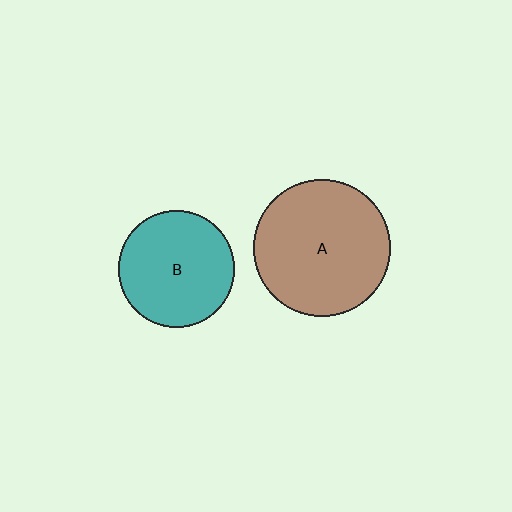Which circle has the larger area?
Circle A (brown).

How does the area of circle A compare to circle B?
Approximately 1.4 times.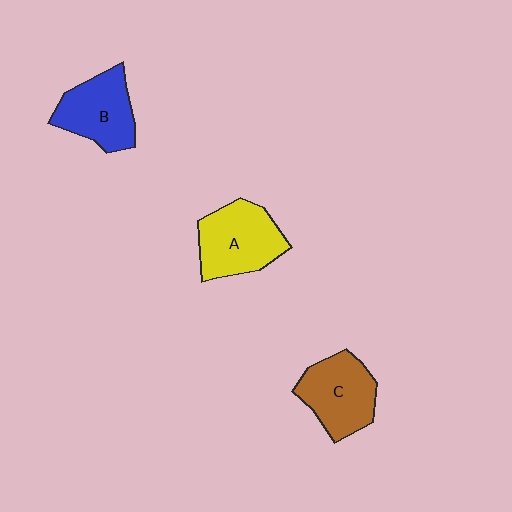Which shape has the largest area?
Shape A (yellow).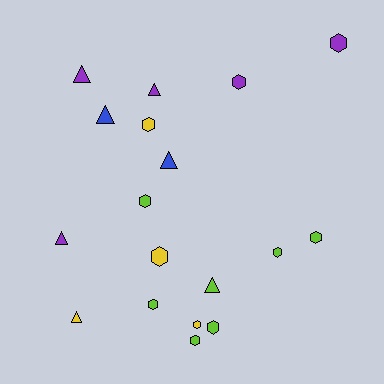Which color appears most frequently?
Lime, with 7 objects.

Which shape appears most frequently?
Hexagon, with 11 objects.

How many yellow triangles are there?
There is 1 yellow triangle.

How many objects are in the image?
There are 18 objects.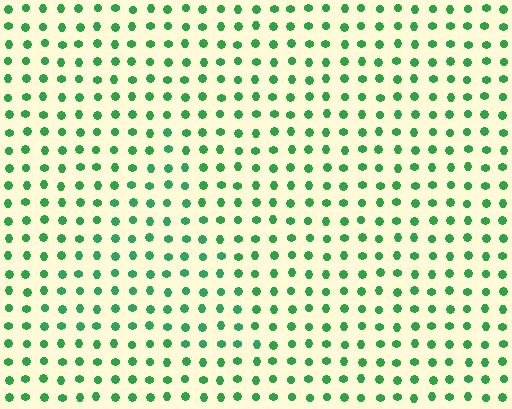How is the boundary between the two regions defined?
The boundary is defined purely by a slight shift in hue (about 14 degrees). Spacing, size, and orientation are identical on both sides.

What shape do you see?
I see a triangle.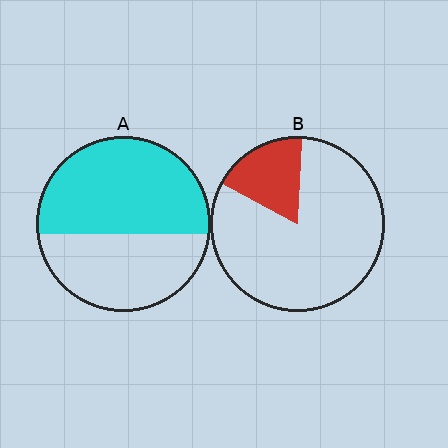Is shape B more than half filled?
No.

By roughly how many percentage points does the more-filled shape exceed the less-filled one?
By roughly 40 percentage points (A over B).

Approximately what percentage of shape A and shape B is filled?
A is approximately 55% and B is approximately 20%.